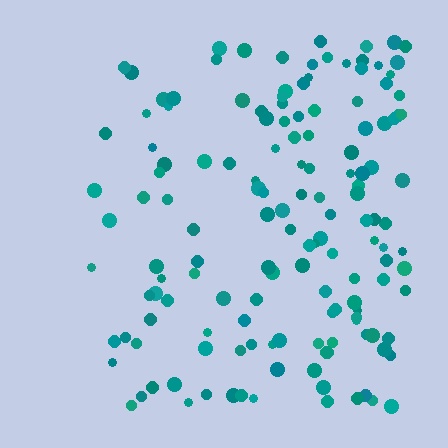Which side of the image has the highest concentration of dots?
The right.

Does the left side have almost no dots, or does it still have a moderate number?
Still a moderate number, just noticeably fewer than the right.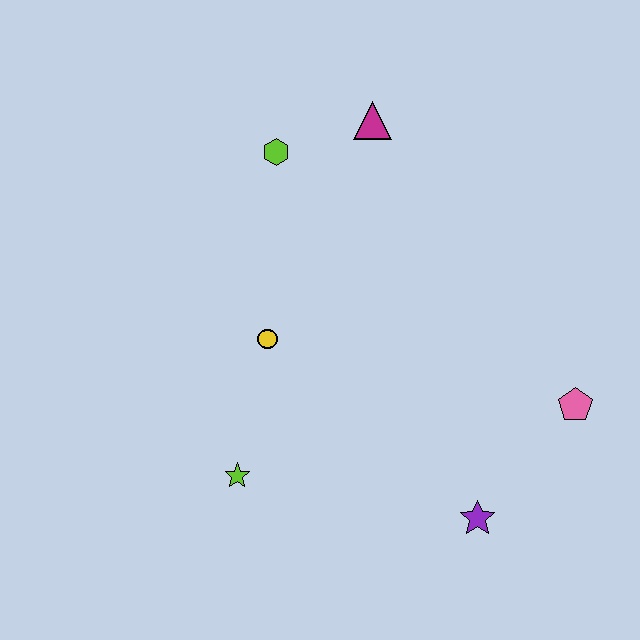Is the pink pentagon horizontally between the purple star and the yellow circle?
No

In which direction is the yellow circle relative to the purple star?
The yellow circle is to the left of the purple star.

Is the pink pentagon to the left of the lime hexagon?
No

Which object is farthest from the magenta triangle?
The purple star is farthest from the magenta triangle.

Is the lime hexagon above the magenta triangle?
No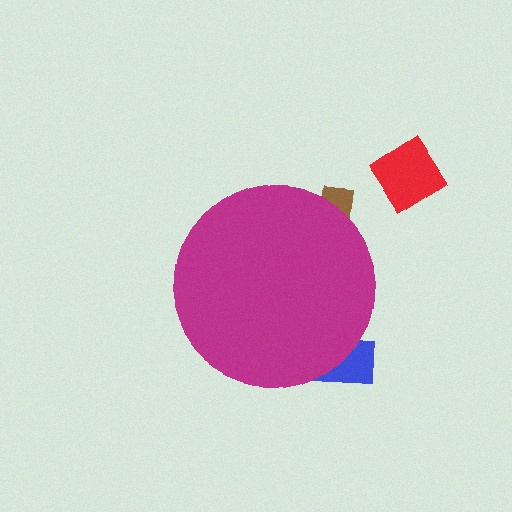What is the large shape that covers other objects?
A magenta circle.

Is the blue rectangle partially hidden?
Yes, the blue rectangle is partially hidden behind the magenta circle.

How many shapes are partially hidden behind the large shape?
2 shapes are partially hidden.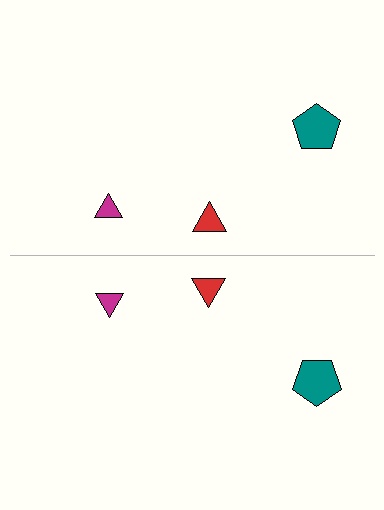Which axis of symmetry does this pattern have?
The pattern has a horizontal axis of symmetry running through the center of the image.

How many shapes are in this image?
There are 6 shapes in this image.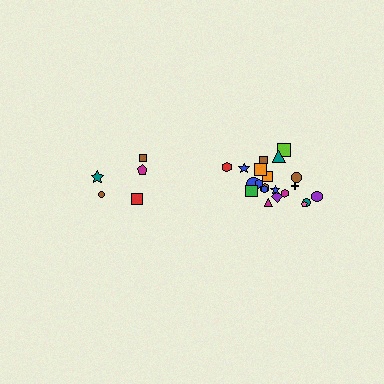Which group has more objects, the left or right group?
The right group.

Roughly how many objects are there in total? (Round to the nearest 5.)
Roughly 25 objects in total.